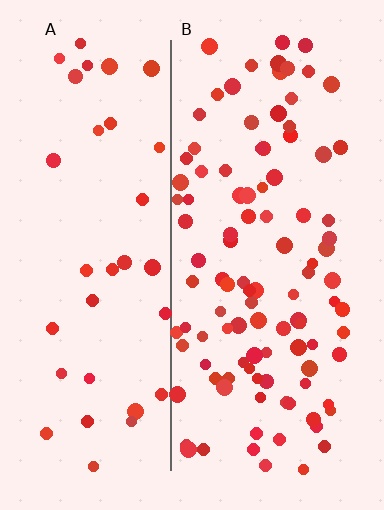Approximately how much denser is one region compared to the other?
Approximately 2.9× — region B over region A.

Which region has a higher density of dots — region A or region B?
B (the right).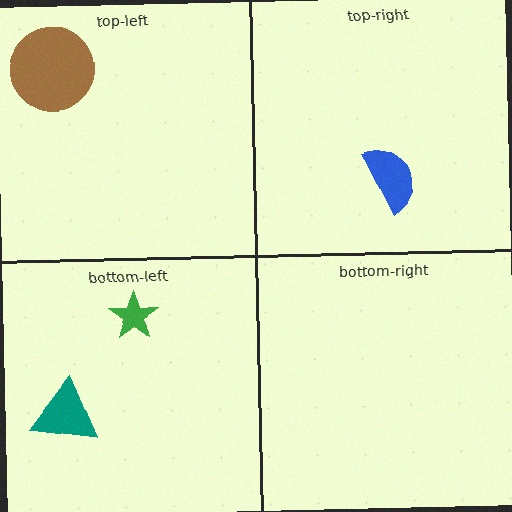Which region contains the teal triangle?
The bottom-left region.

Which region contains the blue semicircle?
The top-right region.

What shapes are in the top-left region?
The brown circle.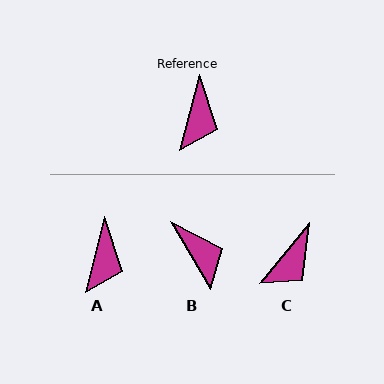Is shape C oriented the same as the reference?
No, it is off by about 25 degrees.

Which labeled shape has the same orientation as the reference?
A.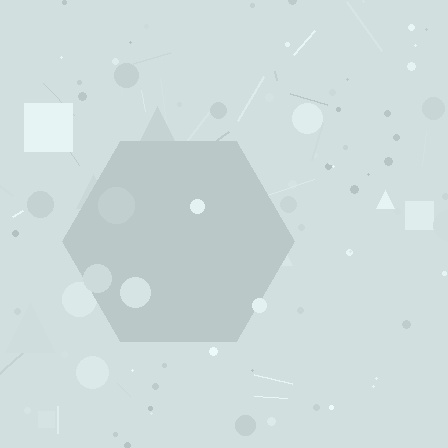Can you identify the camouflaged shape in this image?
The camouflaged shape is a hexagon.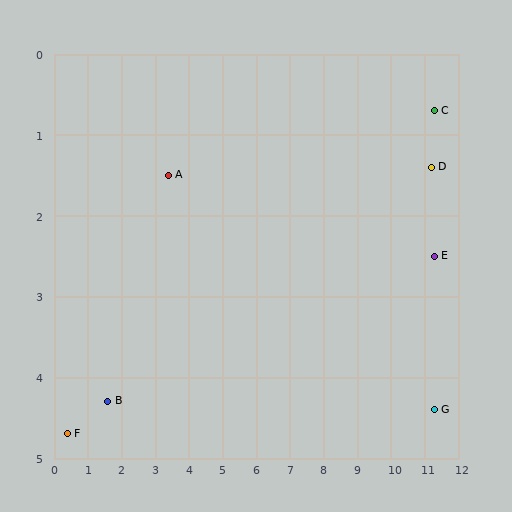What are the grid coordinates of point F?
Point F is at approximately (0.4, 4.7).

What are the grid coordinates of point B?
Point B is at approximately (1.6, 4.3).